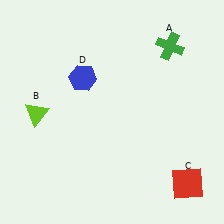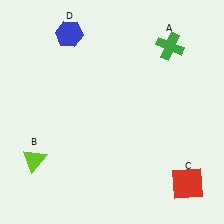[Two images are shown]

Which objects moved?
The objects that moved are: the lime triangle (B), the blue hexagon (D).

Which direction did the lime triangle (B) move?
The lime triangle (B) moved down.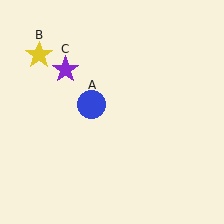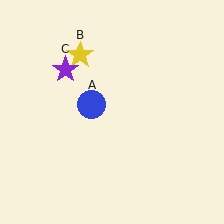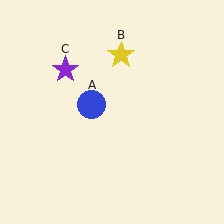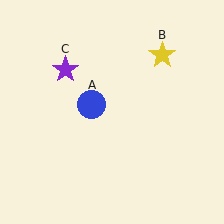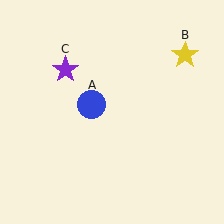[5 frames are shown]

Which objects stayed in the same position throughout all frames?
Blue circle (object A) and purple star (object C) remained stationary.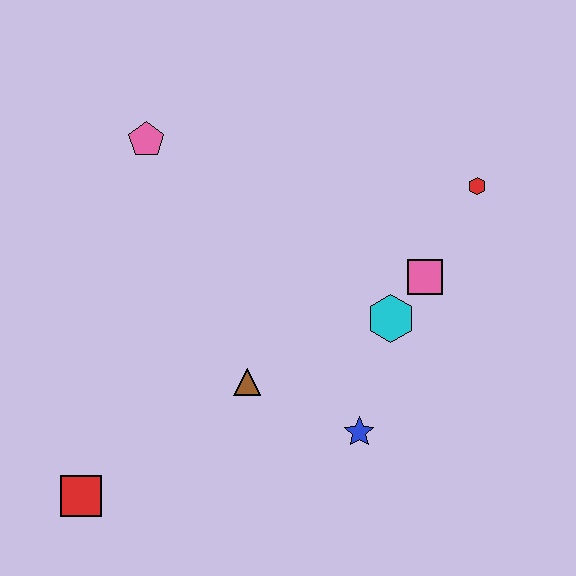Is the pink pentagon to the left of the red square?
No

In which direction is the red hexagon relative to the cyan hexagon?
The red hexagon is above the cyan hexagon.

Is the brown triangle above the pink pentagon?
No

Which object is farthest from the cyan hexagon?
The red square is farthest from the cyan hexagon.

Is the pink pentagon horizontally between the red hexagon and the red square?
Yes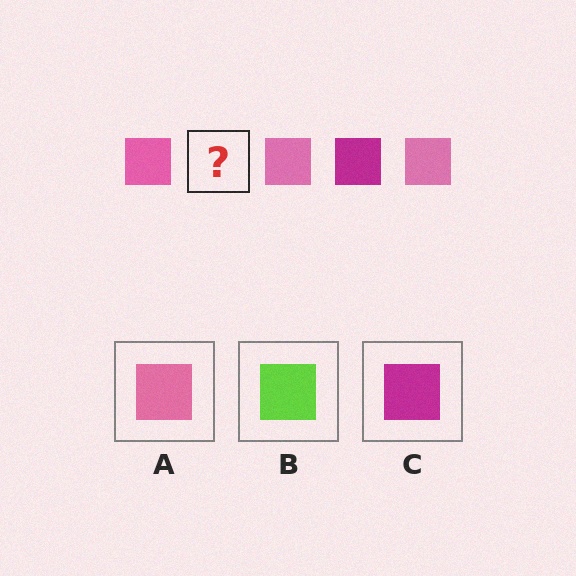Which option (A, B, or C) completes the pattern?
C.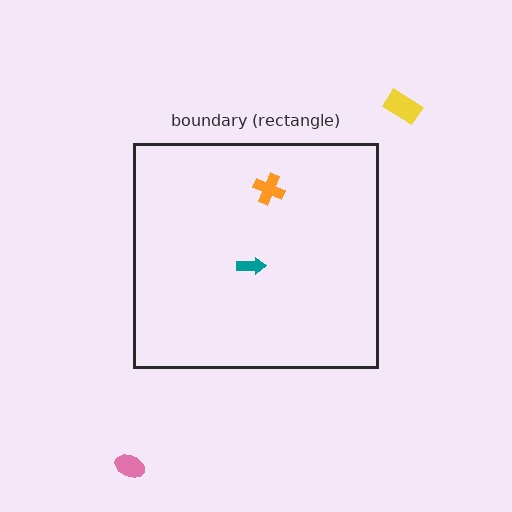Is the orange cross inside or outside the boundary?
Inside.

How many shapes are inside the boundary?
2 inside, 2 outside.